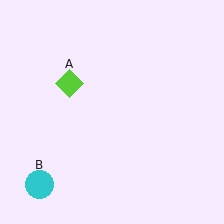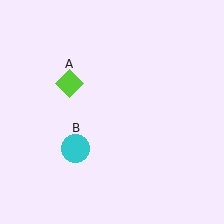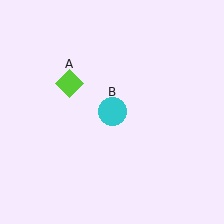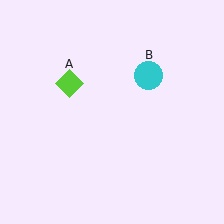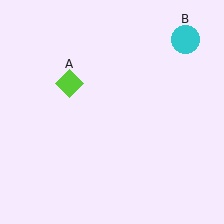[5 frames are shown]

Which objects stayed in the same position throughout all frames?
Lime diamond (object A) remained stationary.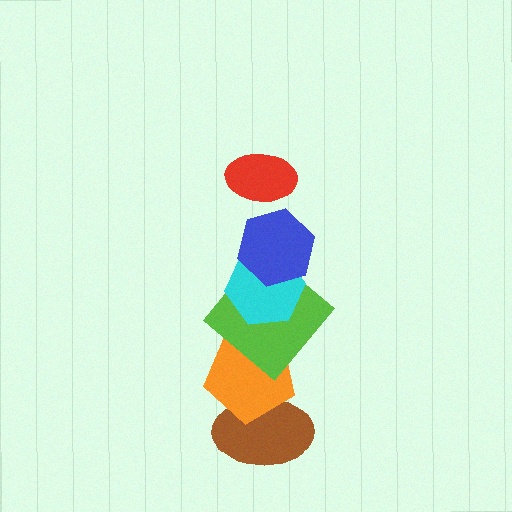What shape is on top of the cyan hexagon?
The blue hexagon is on top of the cyan hexagon.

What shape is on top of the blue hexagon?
The red ellipse is on top of the blue hexagon.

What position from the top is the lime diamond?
The lime diamond is 4th from the top.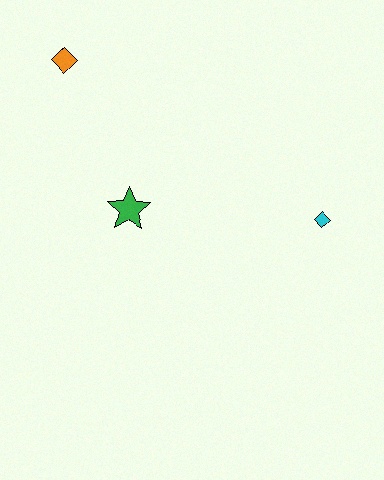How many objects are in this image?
There are 3 objects.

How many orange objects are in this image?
There is 1 orange object.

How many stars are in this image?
There is 1 star.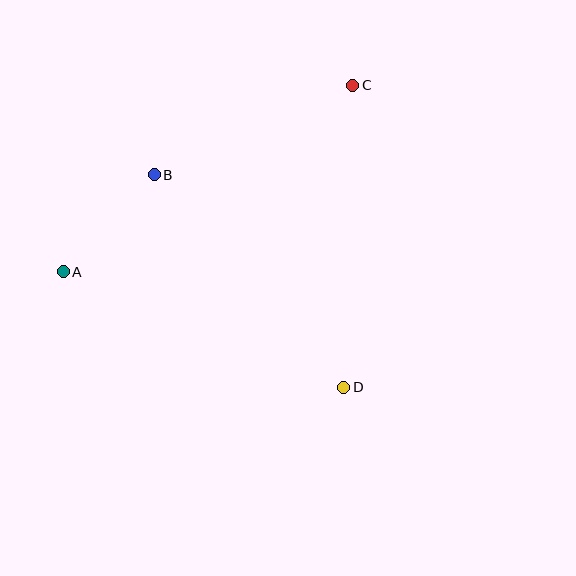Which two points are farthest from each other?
Points A and C are farthest from each other.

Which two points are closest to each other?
Points A and B are closest to each other.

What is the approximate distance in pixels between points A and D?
The distance between A and D is approximately 303 pixels.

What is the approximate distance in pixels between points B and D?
The distance between B and D is approximately 285 pixels.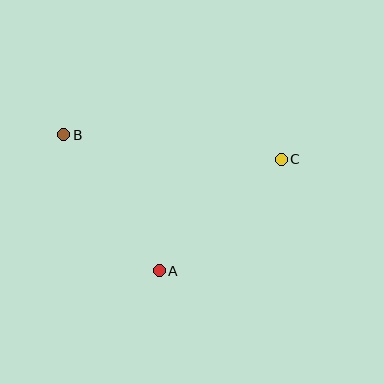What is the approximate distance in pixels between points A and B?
The distance between A and B is approximately 166 pixels.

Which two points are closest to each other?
Points A and C are closest to each other.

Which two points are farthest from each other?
Points B and C are farthest from each other.